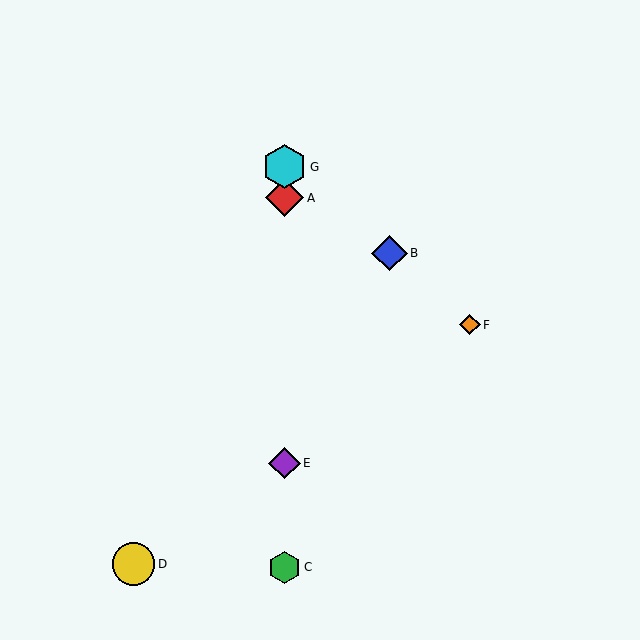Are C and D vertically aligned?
No, C is at x≈285 and D is at x≈134.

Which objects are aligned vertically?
Objects A, C, E, G are aligned vertically.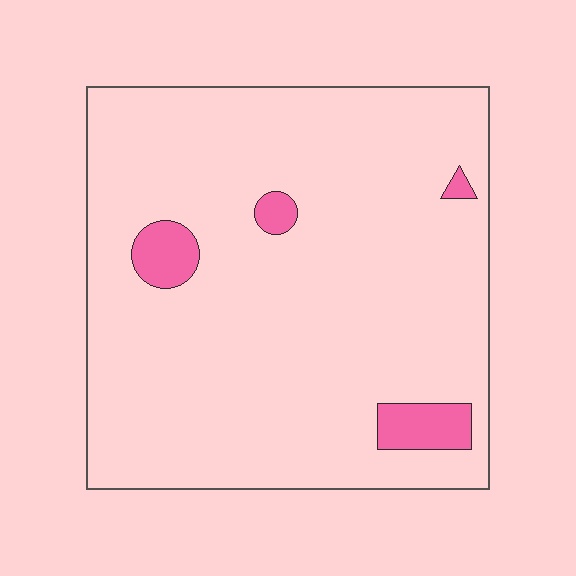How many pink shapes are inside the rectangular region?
4.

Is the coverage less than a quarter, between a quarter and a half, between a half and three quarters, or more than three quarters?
Less than a quarter.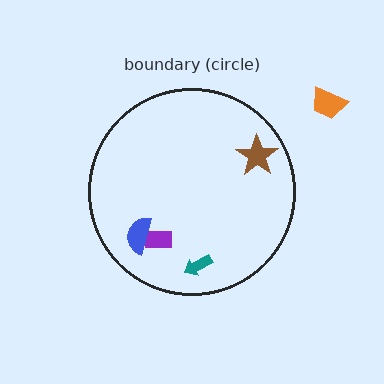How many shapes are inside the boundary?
4 inside, 1 outside.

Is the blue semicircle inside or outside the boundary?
Inside.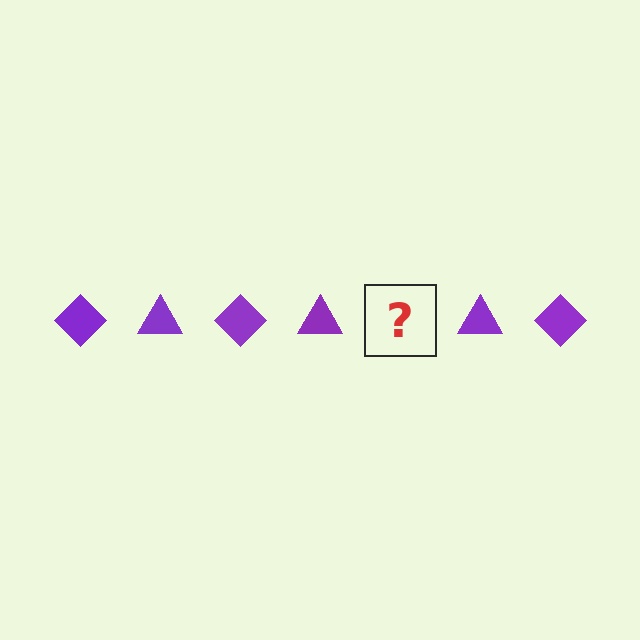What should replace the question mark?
The question mark should be replaced with a purple diamond.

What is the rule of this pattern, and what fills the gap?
The rule is that the pattern cycles through diamond, triangle shapes in purple. The gap should be filled with a purple diamond.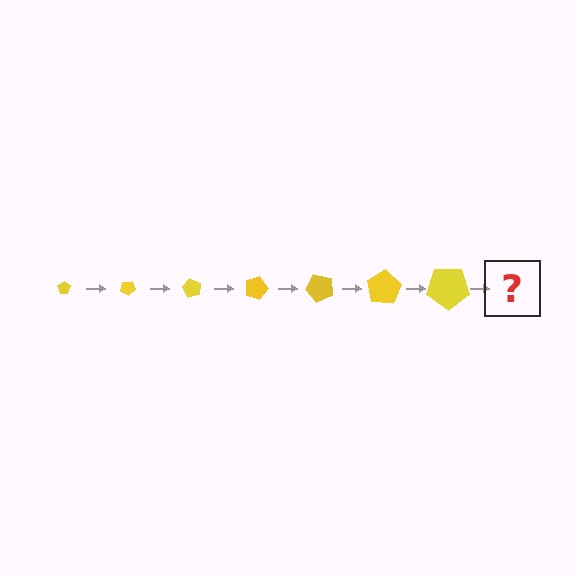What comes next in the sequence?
The next element should be a pentagon, larger than the previous one and rotated 210 degrees from the start.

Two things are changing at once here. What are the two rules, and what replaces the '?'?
The two rules are that the pentagon grows larger each step and it rotates 30 degrees each step. The '?' should be a pentagon, larger than the previous one and rotated 210 degrees from the start.